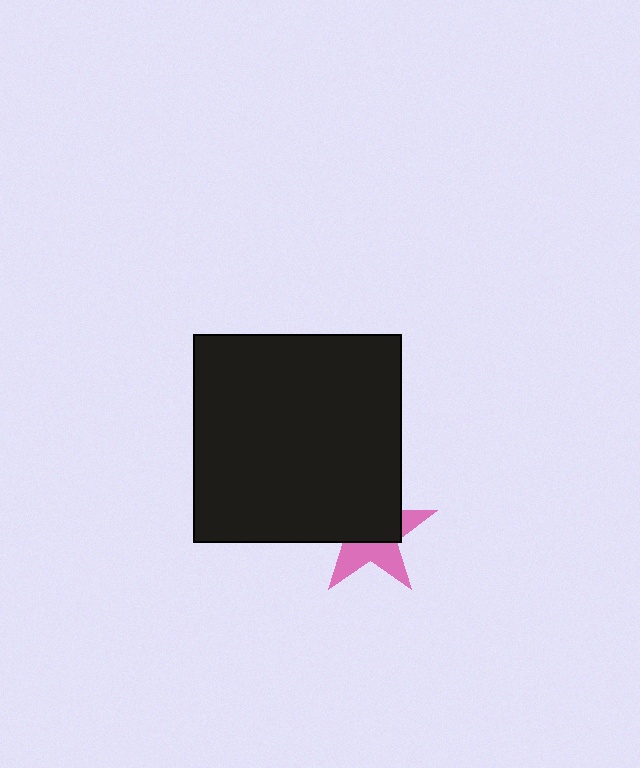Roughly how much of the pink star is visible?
A small part of it is visible (roughly 43%).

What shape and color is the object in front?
The object in front is a black square.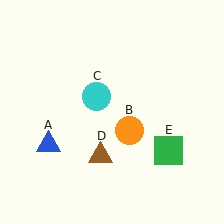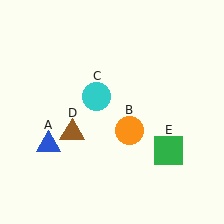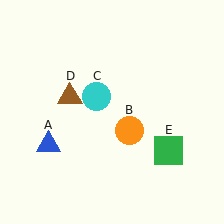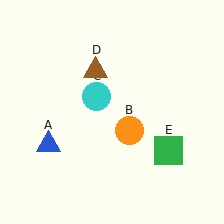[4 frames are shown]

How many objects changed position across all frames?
1 object changed position: brown triangle (object D).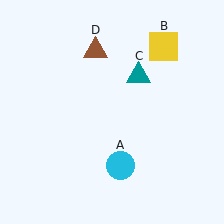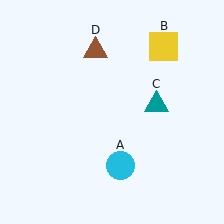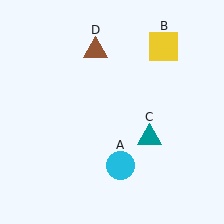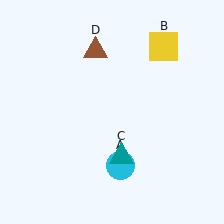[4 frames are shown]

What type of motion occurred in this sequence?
The teal triangle (object C) rotated clockwise around the center of the scene.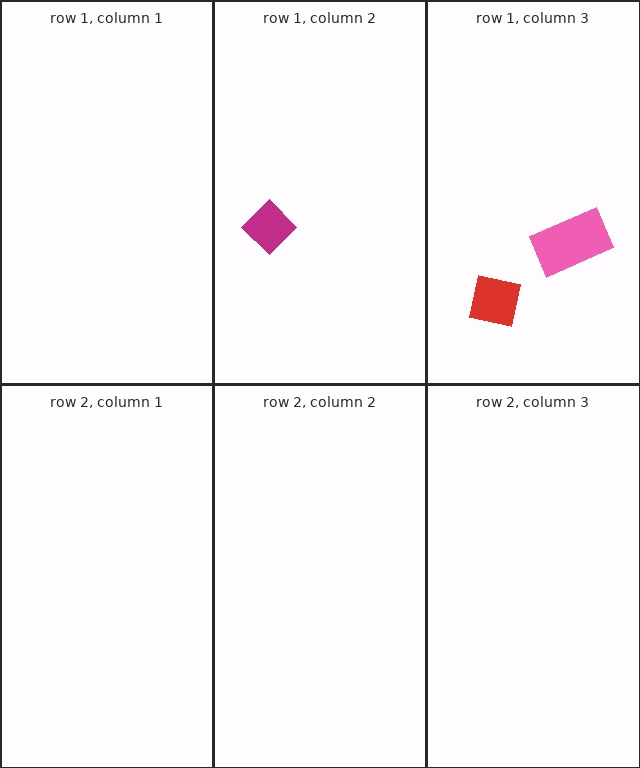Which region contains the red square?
The row 1, column 3 region.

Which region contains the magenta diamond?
The row 1, column 2 region.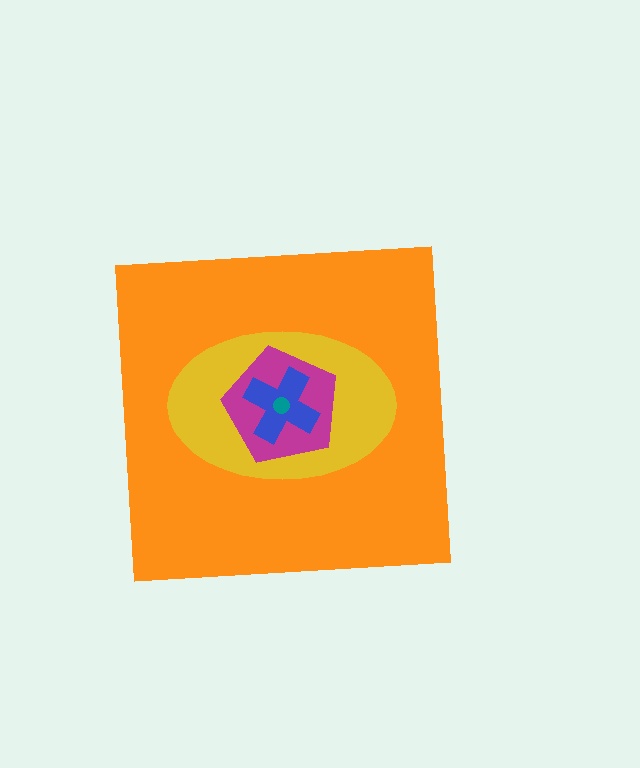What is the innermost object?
The teal circle.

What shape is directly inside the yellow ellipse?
The magenta pentagon.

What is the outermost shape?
The orange square.